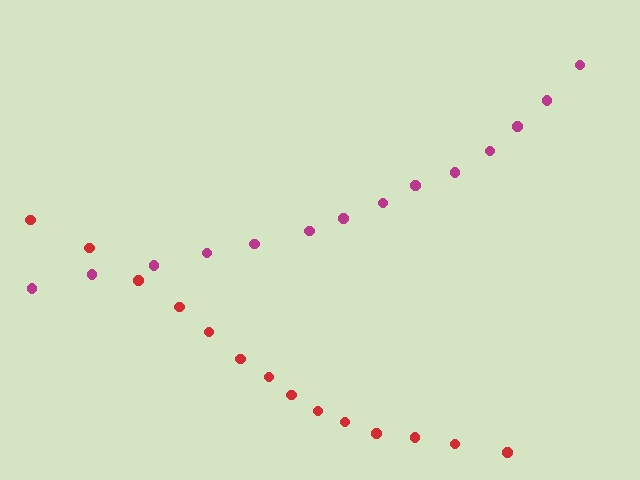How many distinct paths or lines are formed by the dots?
There are 2 distinct paths.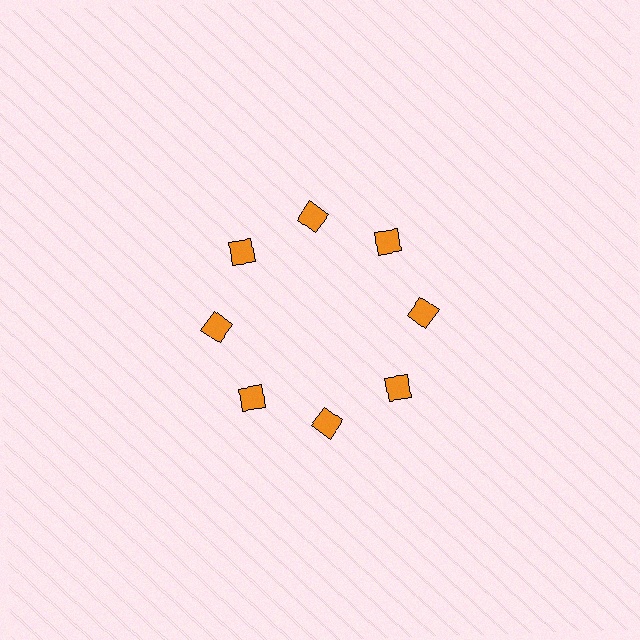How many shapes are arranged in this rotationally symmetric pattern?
There are 8 shapes, arranged in 8 groups of 1.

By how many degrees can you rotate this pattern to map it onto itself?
The pattern maps onto itself every 45 degrees of rotation.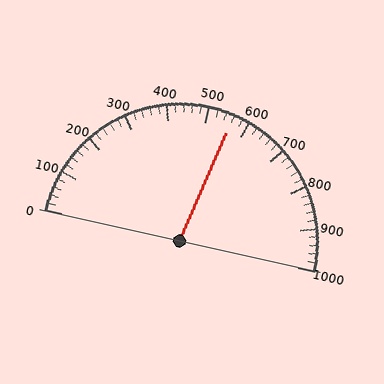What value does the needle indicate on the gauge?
The needle indicates approximately 560.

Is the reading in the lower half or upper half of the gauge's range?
The reading is in the upper half of the range (0 to 1000).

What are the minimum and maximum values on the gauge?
The gauge ranges from 0 to 1000.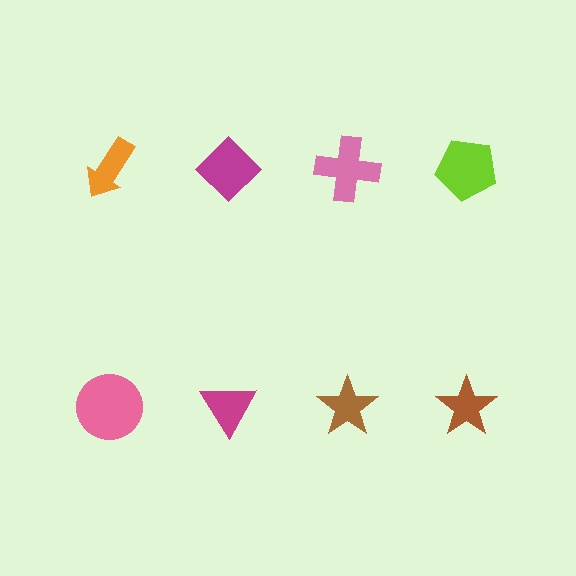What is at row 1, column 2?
A magenta diamond.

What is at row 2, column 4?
A brown star.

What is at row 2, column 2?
A magenta triangle.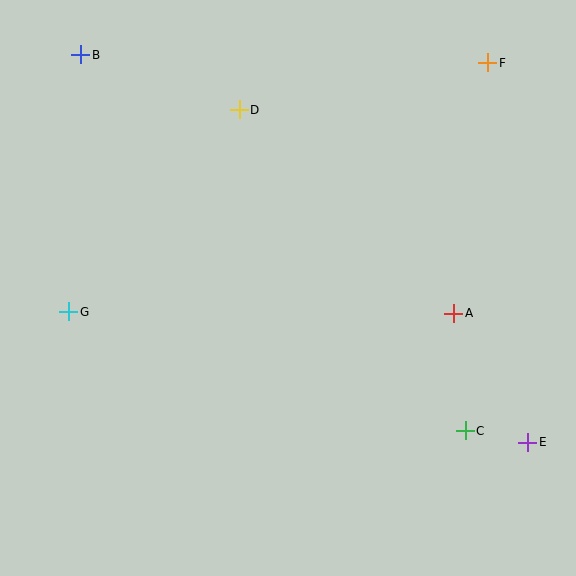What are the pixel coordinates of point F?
Point F is at (487, 62).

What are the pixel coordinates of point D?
Point D is at (239, 110).